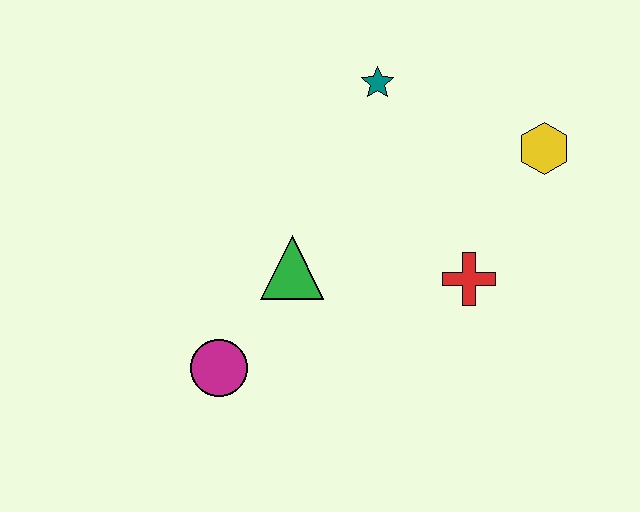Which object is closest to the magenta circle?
The green triangle is closest to the magenta circle.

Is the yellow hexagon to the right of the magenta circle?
Yes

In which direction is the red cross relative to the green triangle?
The red cross is to the right of the green triangle.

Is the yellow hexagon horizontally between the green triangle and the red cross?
No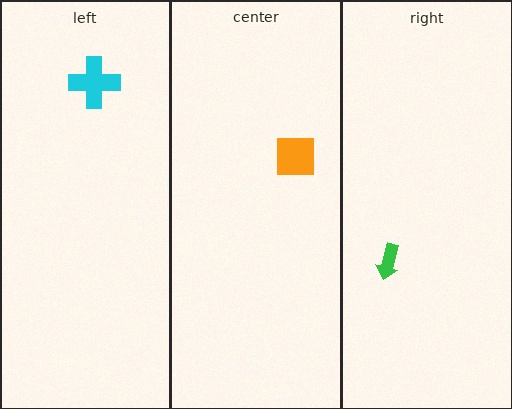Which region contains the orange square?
The center region.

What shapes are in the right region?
The green arrow.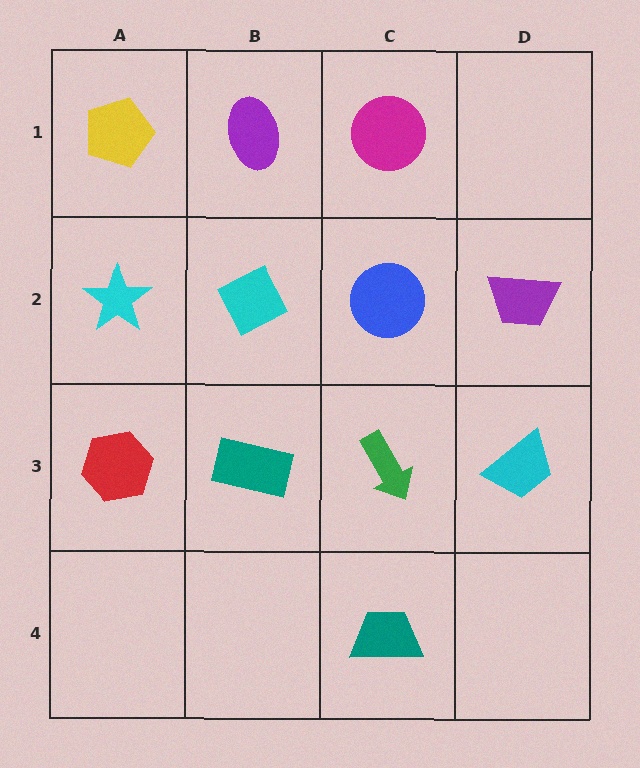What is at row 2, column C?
A blue circle.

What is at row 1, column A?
A yellow pentagon.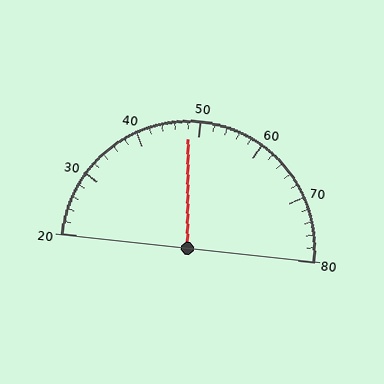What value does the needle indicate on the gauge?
The needle indicates approximately 48.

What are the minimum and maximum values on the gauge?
The gauge ranges from 20 to 80.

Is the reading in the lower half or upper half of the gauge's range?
The reading is in the lower half of the range (20 to 80).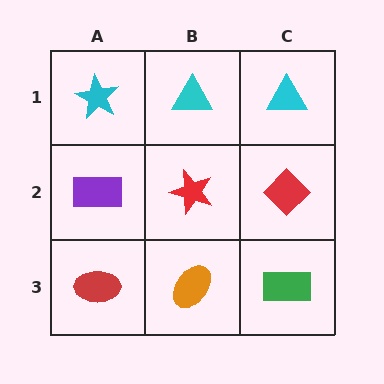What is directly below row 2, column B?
An orange ellipse.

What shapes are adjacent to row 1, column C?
A red diamond (row 2, column C), a cyan triangle (row 1, column B).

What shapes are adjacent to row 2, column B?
A cyan triangle (row 1, column B), an orange ellipse (row 3, column B), a purple rectangle (row 2, column A), a red diamond (row 2, column C).